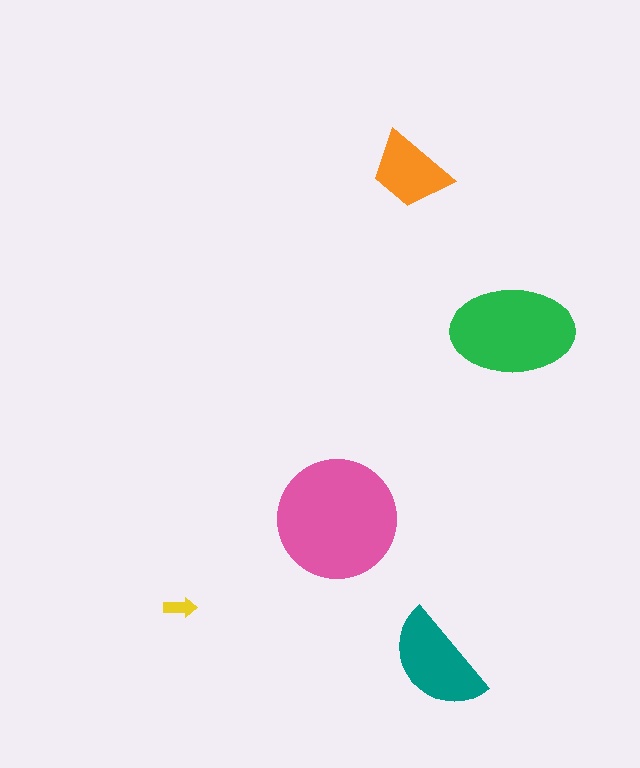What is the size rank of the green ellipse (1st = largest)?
2nd.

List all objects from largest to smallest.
The pink circle, the green ellipse, the teal semicircle, the orange trapezoid, the yellow arrow.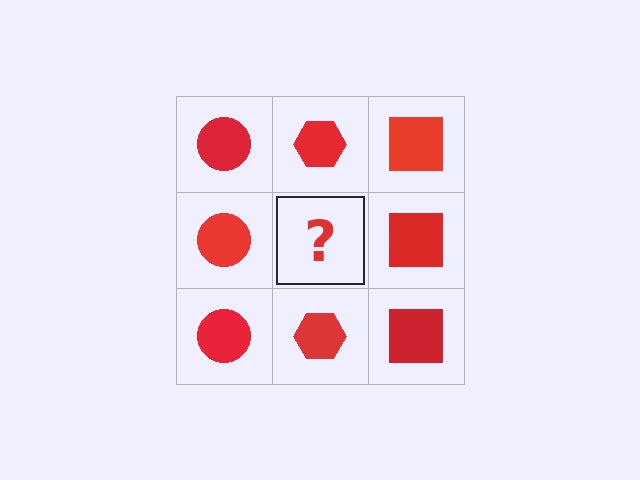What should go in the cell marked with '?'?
The missing cell should contain a red hexagon.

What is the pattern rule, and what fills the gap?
The rule is that each column has a consistent shape. The gap should be filled with a red hexagon.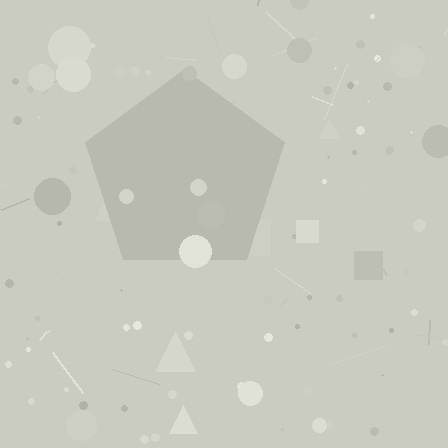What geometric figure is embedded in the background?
A pentagon is embedded in the background.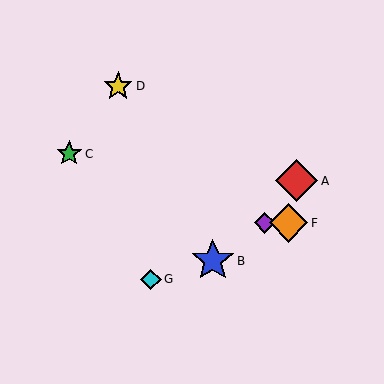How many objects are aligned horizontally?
2 objects (E, F) are aligned horizontally.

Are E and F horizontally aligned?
Yes, both are at y≈223.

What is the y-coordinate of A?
Object A is at y≈181.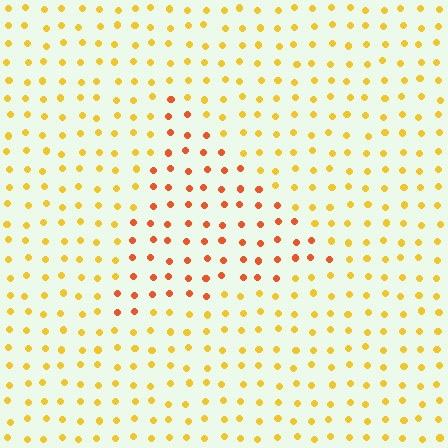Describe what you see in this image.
The image is filled with small yellow elements in a uniform arrangement. A triangle-shaped region is visible where the elements are tinted to a slightly different hue, forming a subtle color boundary.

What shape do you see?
I see a triangle.